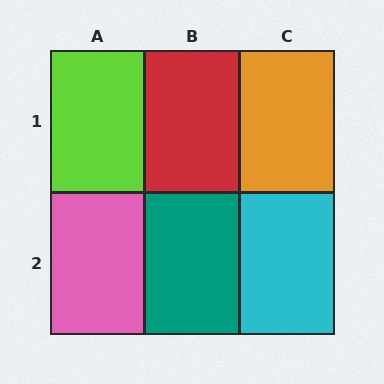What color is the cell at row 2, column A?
Pink.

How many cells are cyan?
1 cell is cyan.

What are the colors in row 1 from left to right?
Lime, red, orange.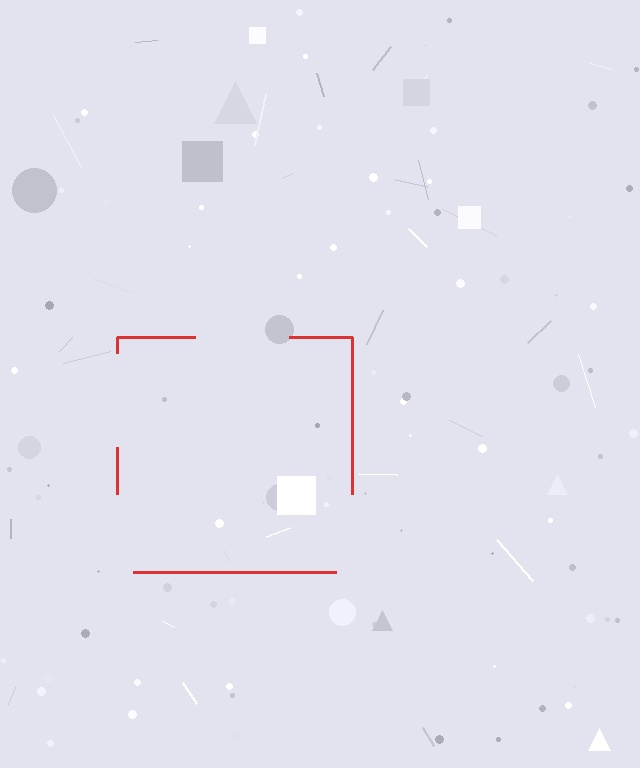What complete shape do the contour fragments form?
The contour fragments form a square.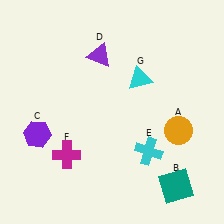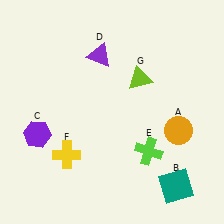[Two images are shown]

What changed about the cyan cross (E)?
In Image 1, E is cyan. In Image 2, it changed to lime.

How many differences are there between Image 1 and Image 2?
There are 3 differences between the two images.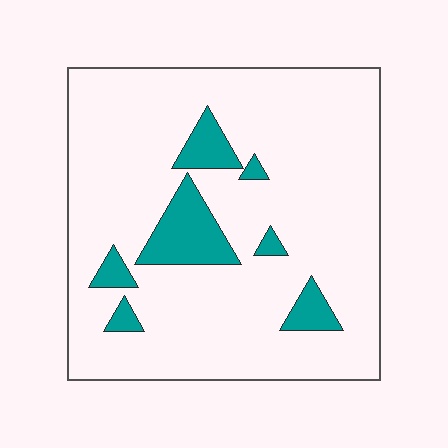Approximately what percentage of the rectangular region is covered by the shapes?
Approximately 10%.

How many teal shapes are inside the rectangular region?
7.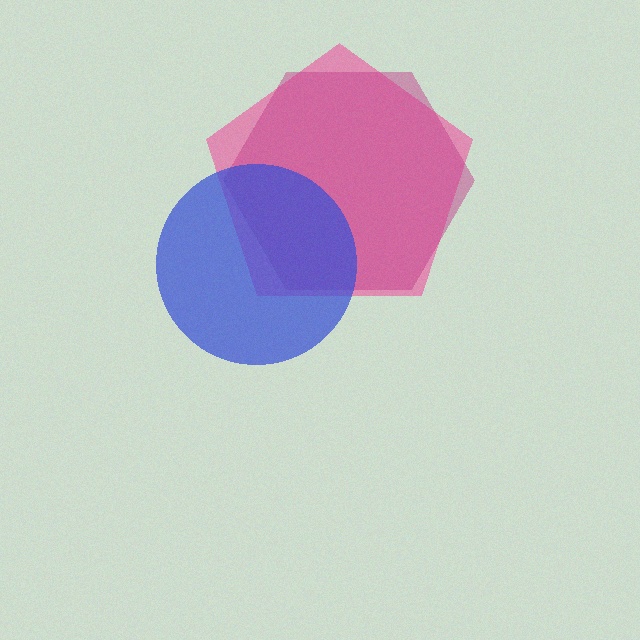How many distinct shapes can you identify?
There are 3 distinct shapes: a pink pentagon, a magenta hexagon, a blue circle.